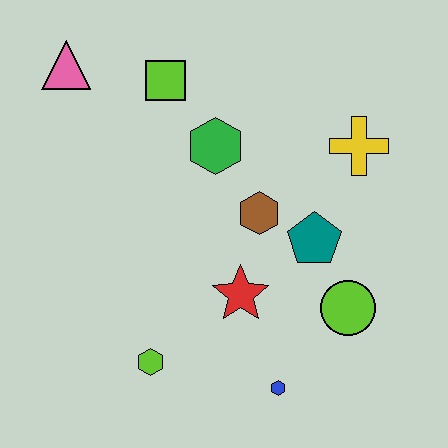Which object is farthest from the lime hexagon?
The pink triangle is farthest from the lime hexagon.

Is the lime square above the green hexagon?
Yes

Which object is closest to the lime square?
The green hexagon is closest to the lime square.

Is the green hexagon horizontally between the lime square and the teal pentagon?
Yes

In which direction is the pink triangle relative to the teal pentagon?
The pink triangle is to the left of the teal pentagon.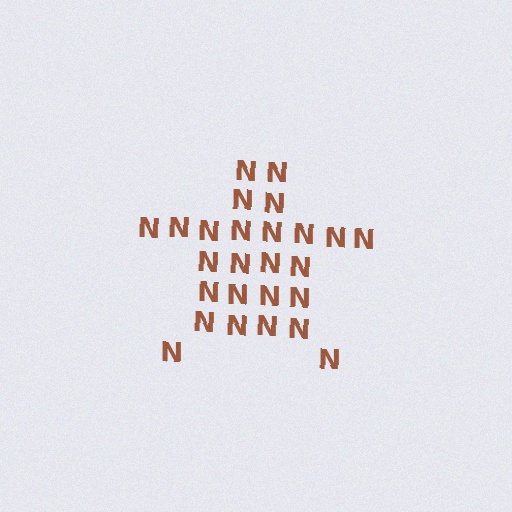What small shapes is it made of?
It is made of small letter N's.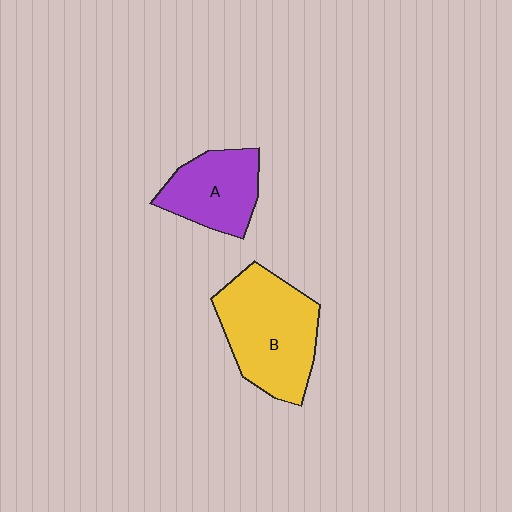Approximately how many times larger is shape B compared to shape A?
Approximately 1.5 times.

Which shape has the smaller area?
Shape A (purple).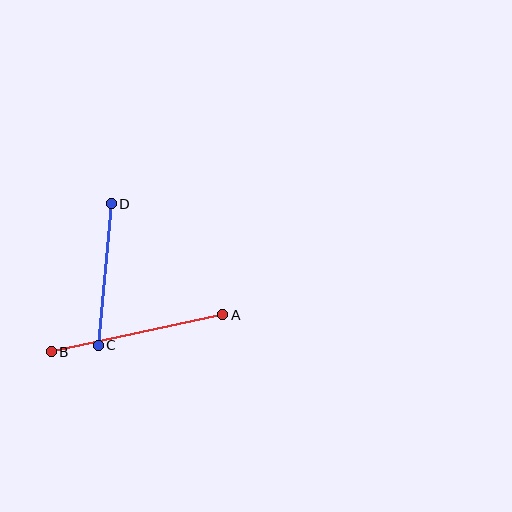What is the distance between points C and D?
The distance is approximately 142 pixels.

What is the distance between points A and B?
The distance is approximately 176 pixels.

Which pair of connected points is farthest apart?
Points A and B are farthest apart.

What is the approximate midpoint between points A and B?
The midpoint is at approximately (137, 333) pixels.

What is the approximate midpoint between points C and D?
The midpoint is at approximately (105, 274) pixels.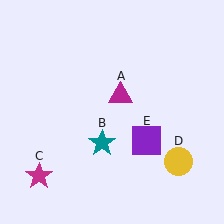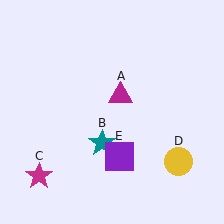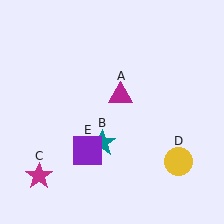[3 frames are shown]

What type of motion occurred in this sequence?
The purple square (object E) rotated clockwise around the center of the scene.